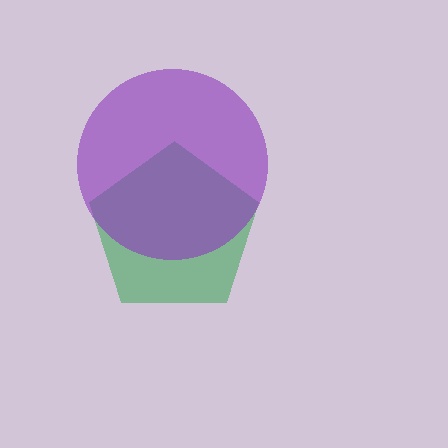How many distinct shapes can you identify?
There are 2 distinct shapes: a green pentagon, a purple circle.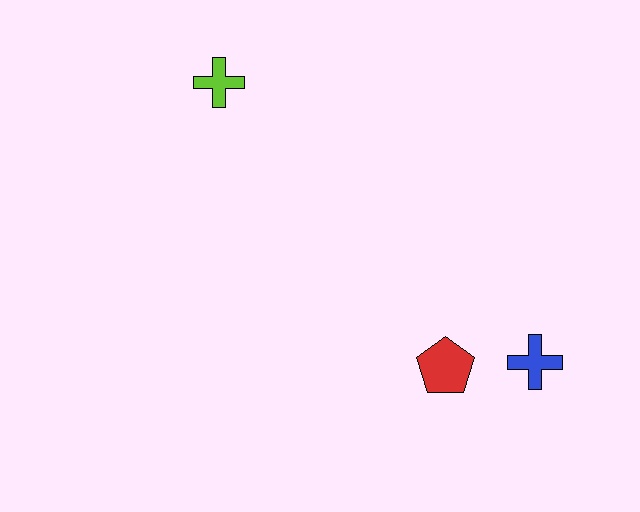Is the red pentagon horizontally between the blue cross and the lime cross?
Yes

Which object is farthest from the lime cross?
The blue cross is farthest from the lime cross.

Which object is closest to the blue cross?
The red pentagon is closest to the blue cross.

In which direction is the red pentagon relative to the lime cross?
The red pentagon is below the lime cross.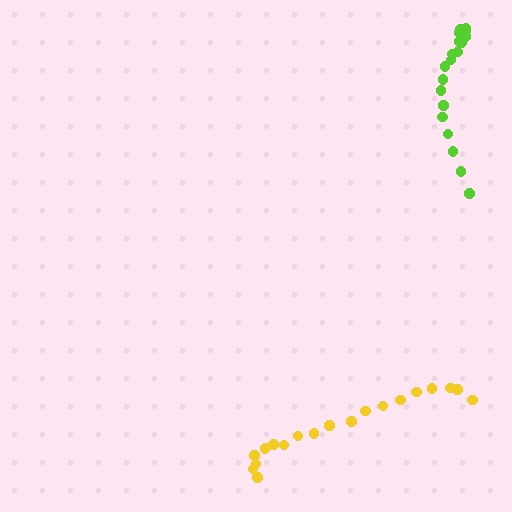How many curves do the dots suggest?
There are 2 distinct paths.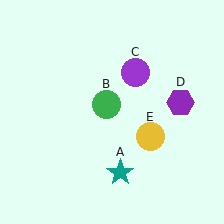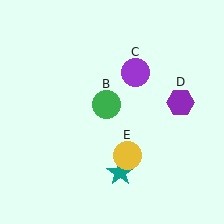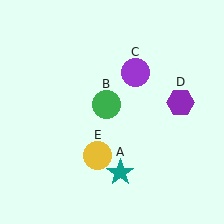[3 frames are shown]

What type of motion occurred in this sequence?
The yellow circle (object E) rotated clockwise around the center of the scene.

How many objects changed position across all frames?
1 object changed position: yellow circle (object E).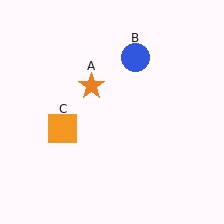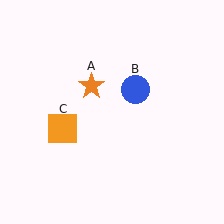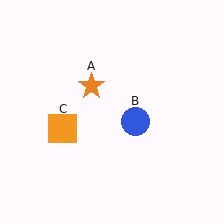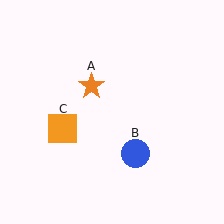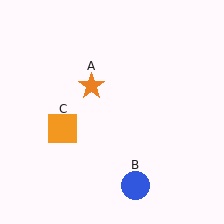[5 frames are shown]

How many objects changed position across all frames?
1 object changed position: blue circle (object B).